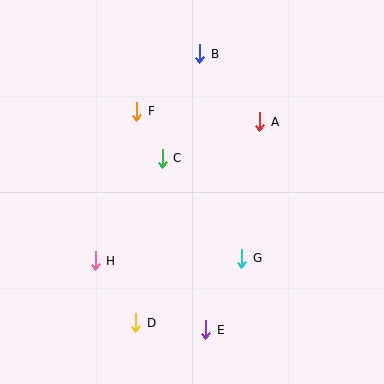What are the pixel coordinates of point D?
Point D is at (136, 323).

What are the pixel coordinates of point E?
Point E is at (206, 330).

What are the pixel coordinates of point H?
Point H is at (95, 261).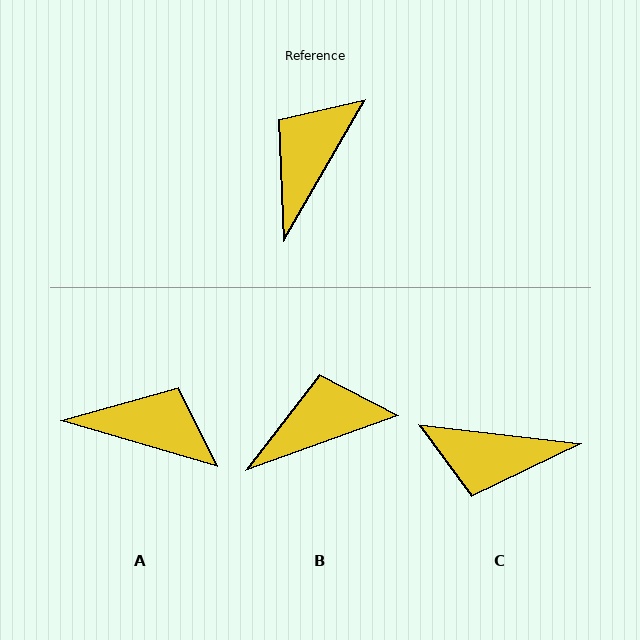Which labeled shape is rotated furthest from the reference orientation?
C, about 113 degrees away.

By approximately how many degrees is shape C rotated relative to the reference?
Approximately 113 degrees counter-clockwise.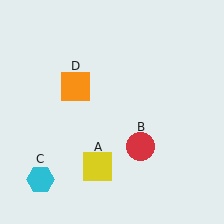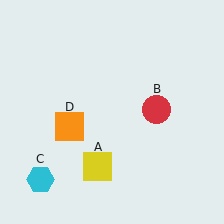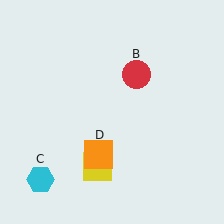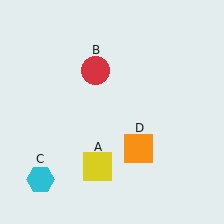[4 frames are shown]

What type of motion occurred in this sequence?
The red circle (object B), orange square (object D) rotated counterclockwise around the center of the scene.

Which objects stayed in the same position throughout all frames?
Yellow square (object A) and cyan hexagon (object C) remained stationary.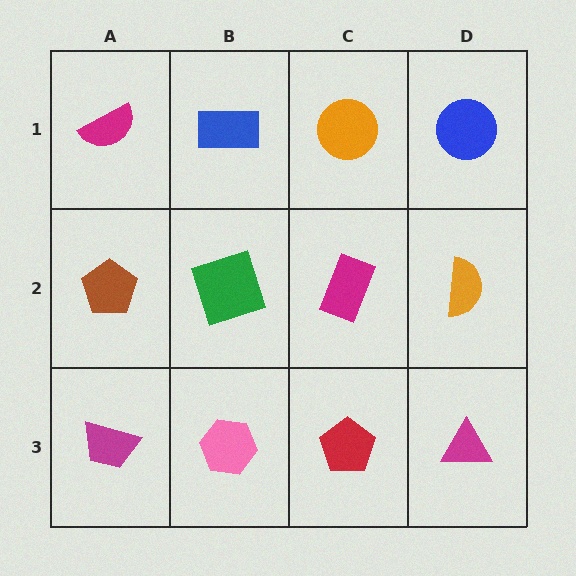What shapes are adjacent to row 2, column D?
A blue circle (row 1, column D), a magenta triangle (row 3, column D), a magenta rectangle (row 2, column C).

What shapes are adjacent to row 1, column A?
A brown pentagon (row 2, column A), a blue rectangle (row 1, column B).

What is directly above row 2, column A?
A magenta semicircle.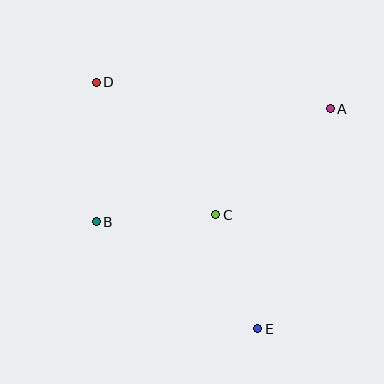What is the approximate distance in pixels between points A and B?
The distance between A and B is approximately 260 pixels.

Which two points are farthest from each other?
Points D and E are farthest from each other.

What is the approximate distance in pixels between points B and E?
The distance between B and E is approximately 194 pixels.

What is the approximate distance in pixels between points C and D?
The distance between C and D is approximately 178 pixels.